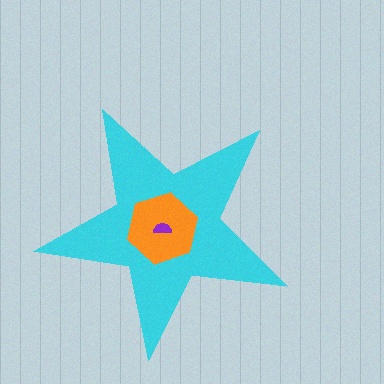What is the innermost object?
The purple semicircle.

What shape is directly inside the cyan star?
The orange hexagon.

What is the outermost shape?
The cyan star.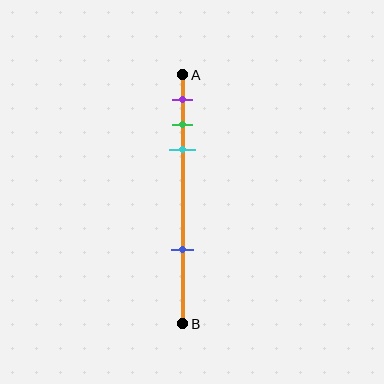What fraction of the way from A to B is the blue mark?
The blue mark is approximately 70% (0.7) of the way from A to B.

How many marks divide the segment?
There are 4 marks dividing the segment.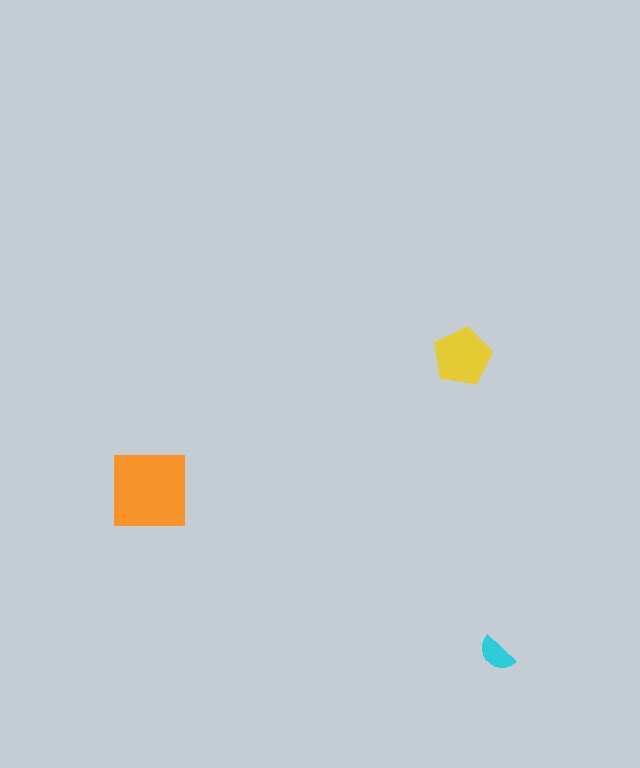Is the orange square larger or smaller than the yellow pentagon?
Larger.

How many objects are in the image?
There are 3 objects in the image.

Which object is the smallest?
The cyan semicircle.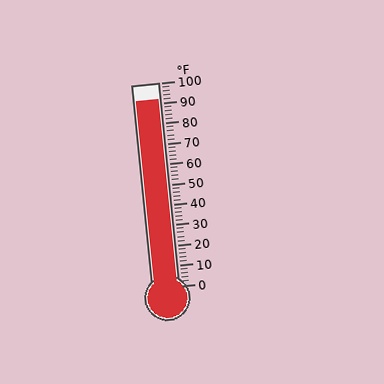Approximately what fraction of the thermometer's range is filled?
The thermometer is filled to approximately 90% of its range.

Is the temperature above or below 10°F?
The temperature is above 10°F.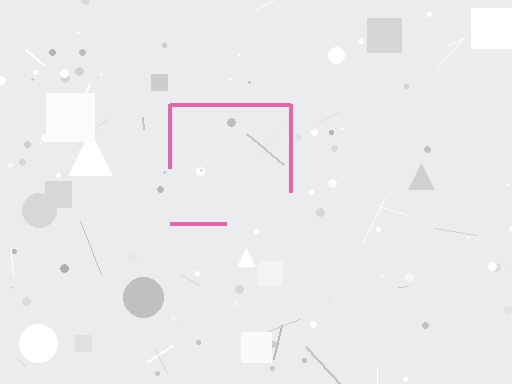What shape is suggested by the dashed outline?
The dashed outline suggests a square.